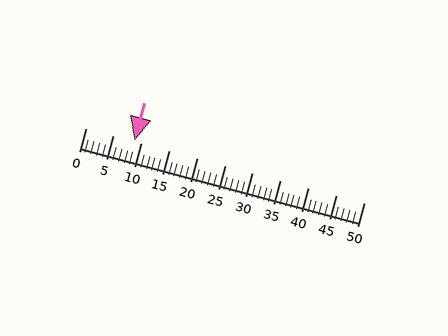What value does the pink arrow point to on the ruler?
The pink arrow points to approximately 9.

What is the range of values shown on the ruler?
The ruler shows values from 0 to 50.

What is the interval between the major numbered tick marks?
The major tick marks are spaced 5 units apart.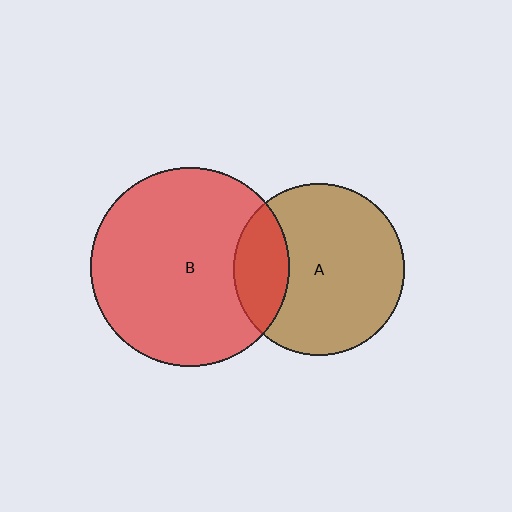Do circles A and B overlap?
Yes.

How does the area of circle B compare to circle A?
Approximately 1.3 times.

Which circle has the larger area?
Circle B (red).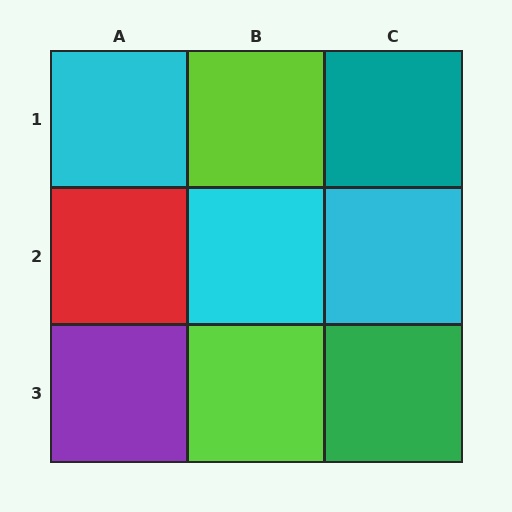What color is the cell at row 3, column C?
Green.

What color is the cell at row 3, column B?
Lime.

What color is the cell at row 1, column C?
Teal.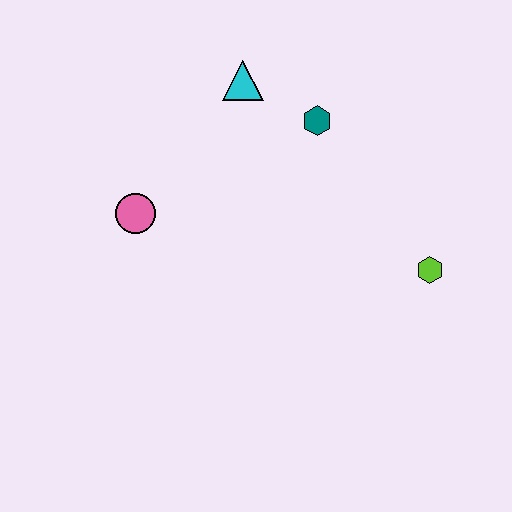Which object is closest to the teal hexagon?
The cyan triangle is closest to the teal hexagon.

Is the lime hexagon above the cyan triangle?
No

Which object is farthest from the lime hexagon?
The pink circle is farthest from the lime hexagon.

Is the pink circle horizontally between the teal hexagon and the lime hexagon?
No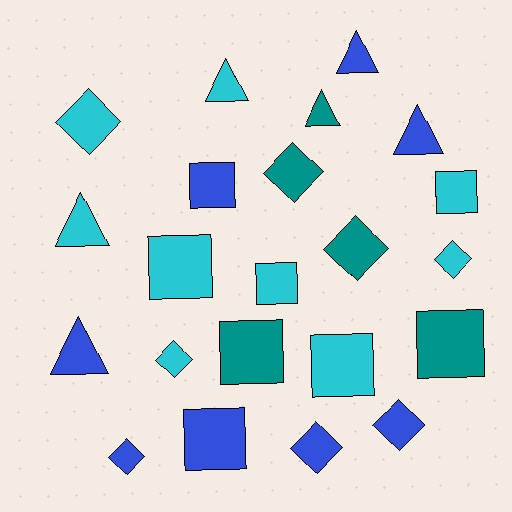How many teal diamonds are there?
There are 2 teal diamonds.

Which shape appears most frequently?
Square, with 8 objects.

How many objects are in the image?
There are 22 objects.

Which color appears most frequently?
Cyan, with 9 objects.